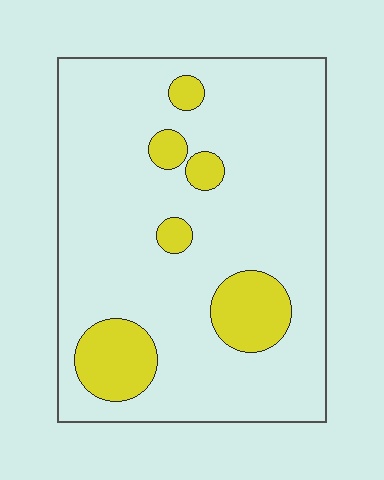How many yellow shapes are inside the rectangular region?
6.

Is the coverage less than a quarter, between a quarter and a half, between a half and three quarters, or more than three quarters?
Less than a quarter.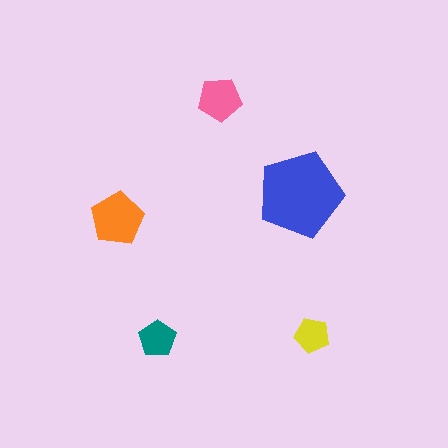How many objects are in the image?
There are 5 objects in the image.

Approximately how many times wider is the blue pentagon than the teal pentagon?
About 2.5 times wider.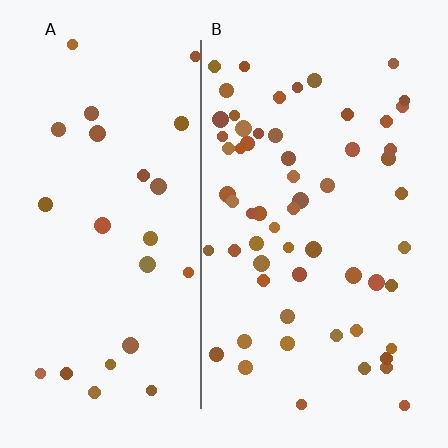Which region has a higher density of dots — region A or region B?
B (the right).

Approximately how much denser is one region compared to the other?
Approximately 2.4× — region B over region A.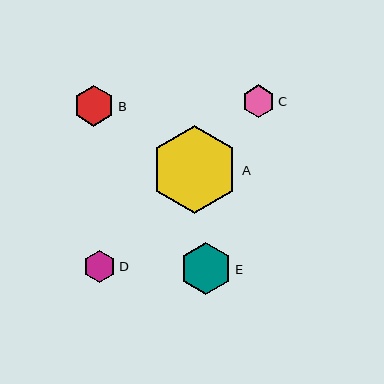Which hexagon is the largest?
Hexagon A is the largest with a size of approximately 88 pixels.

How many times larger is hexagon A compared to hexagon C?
Hexagon A is approximately 2.7 times the size of hexagon C.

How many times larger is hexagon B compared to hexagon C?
Hexagon B is approximately 1.3 times the size of hexagon C.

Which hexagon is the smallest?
Hexagon D is the smallest with a size of approximately 32 pixels.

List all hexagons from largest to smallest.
From largest to smallest: A, E, B, C, D.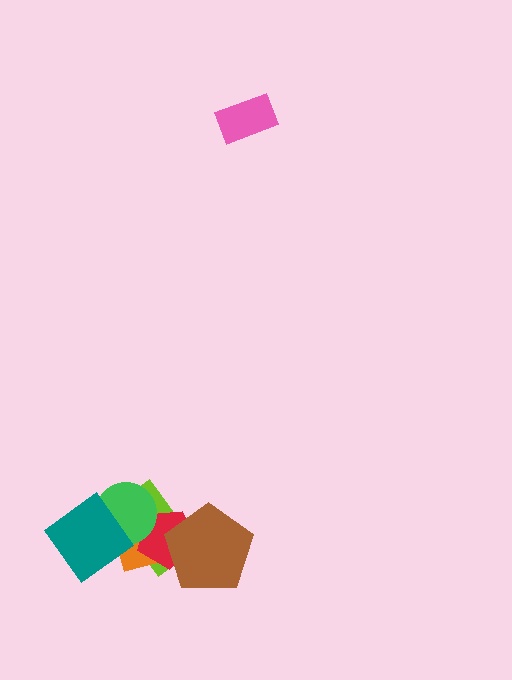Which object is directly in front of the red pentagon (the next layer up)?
The green circle is directly in front of the red pentagon.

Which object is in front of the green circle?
The teal diamond is in front of the green circle.